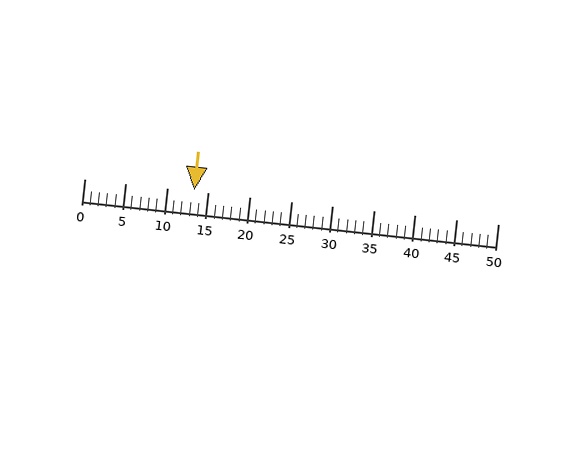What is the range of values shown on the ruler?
The ruler shows values from 0 to 50.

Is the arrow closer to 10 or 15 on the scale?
The arrow is closer to 15.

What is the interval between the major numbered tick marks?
The major tick marks are spaced 5 units apart.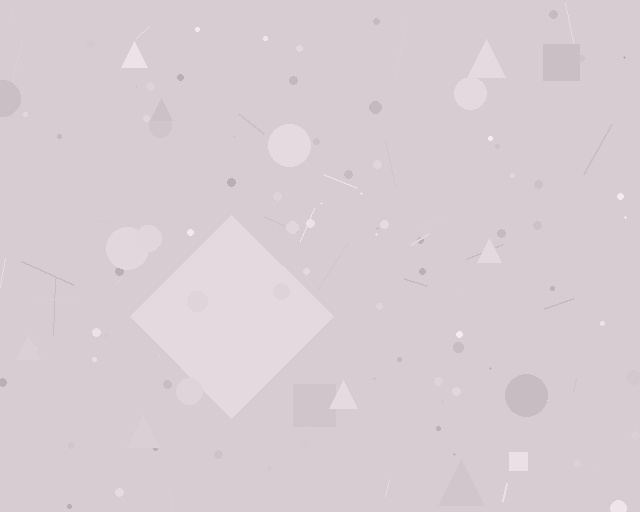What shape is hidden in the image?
A diamond is hidden in the image.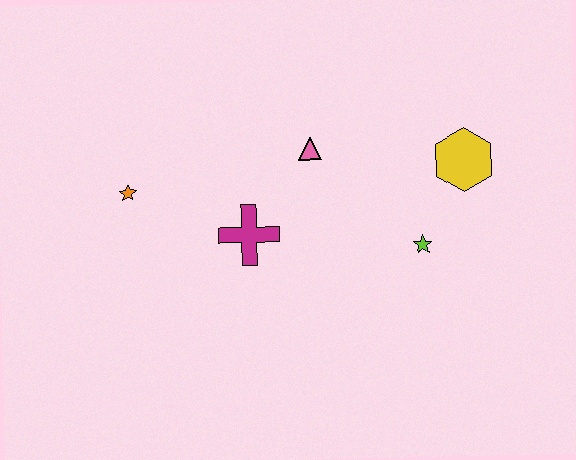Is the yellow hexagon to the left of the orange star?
No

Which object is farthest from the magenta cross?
The yellow hexagon is farthest from the magenta cross.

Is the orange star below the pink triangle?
Yes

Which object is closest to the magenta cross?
The pink triangle is closest to the magenta cross.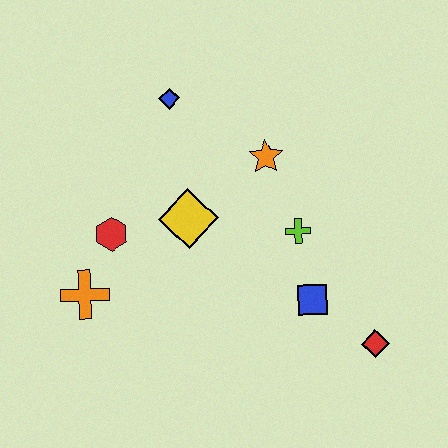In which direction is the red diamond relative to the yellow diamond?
The red diamond is to the right of the yellow diamond.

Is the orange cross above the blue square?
Yes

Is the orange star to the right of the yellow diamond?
Yes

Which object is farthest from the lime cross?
The orange cross is farthest from the lime cross.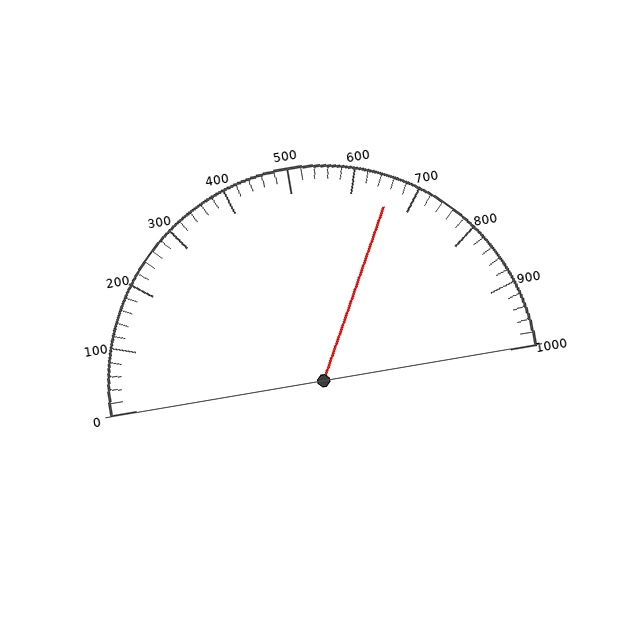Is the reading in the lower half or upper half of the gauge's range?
The reading is in the upper half of the range (0 to 1000).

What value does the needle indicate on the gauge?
The needle indicates approximately 660.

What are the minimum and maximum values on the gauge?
The gauge ranges from 0 to 1000.